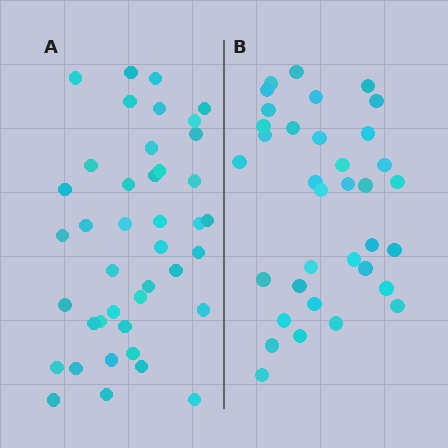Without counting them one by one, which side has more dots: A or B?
Region A (the left region) has more dots.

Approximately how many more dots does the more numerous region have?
Region A has about 6 more dots than region B.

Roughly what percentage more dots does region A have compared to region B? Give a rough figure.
About 15% more.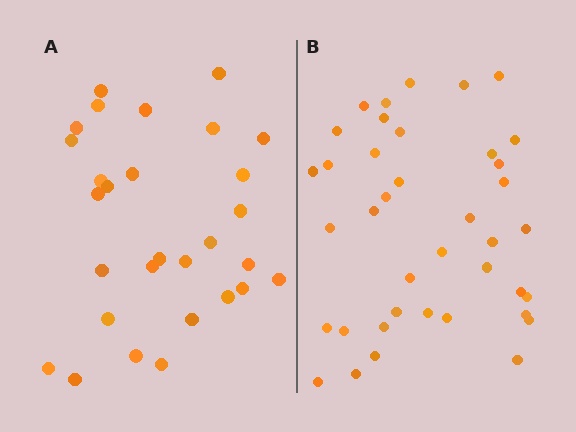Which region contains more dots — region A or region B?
Region B (the right region) has more dots.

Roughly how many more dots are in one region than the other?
Region B has roughly 10 or so more dots than region A.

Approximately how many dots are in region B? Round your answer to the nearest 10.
About 40 dots. (The exact count is 39, which rounds to 40.)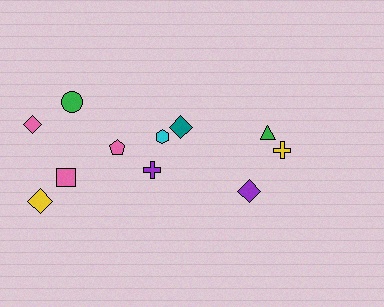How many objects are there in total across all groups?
There are 12 objects.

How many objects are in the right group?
There are 4 objects.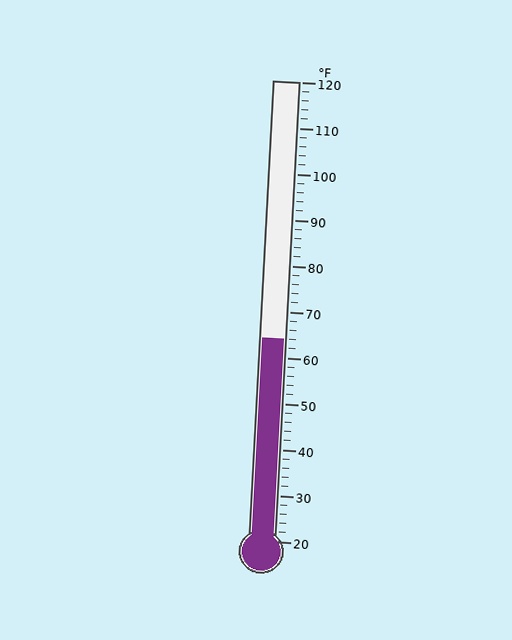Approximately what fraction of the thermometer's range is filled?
The thermometer is filled to approximately 45% of its range.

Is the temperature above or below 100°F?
The temperature is below 100°F.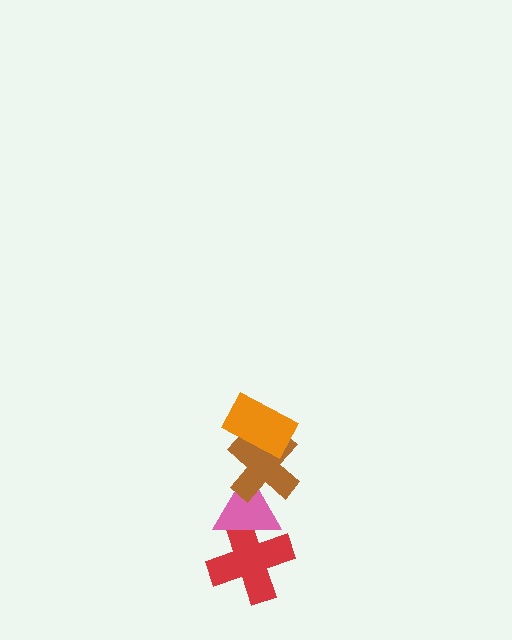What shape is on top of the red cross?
The pink triangle is on top of the red cross.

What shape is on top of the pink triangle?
The brown cross is on top of the pink triangle.